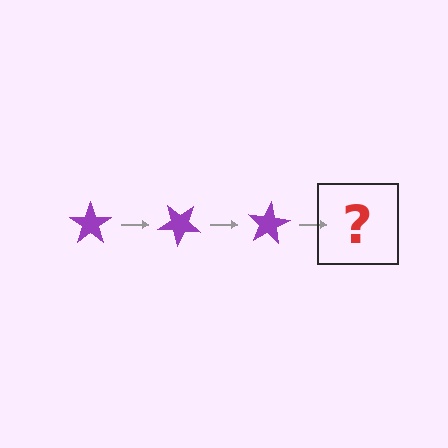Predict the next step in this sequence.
The next step is a purple star rotated 120 degrees.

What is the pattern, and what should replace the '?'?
The pattern is that the star rotates 40 degrees each step. The '?' should be a purple star rotated 120 degrees.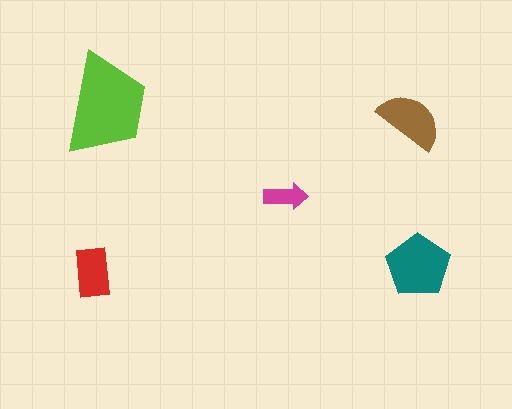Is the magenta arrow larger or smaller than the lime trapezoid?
Smaller.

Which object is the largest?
The lime trapezoid.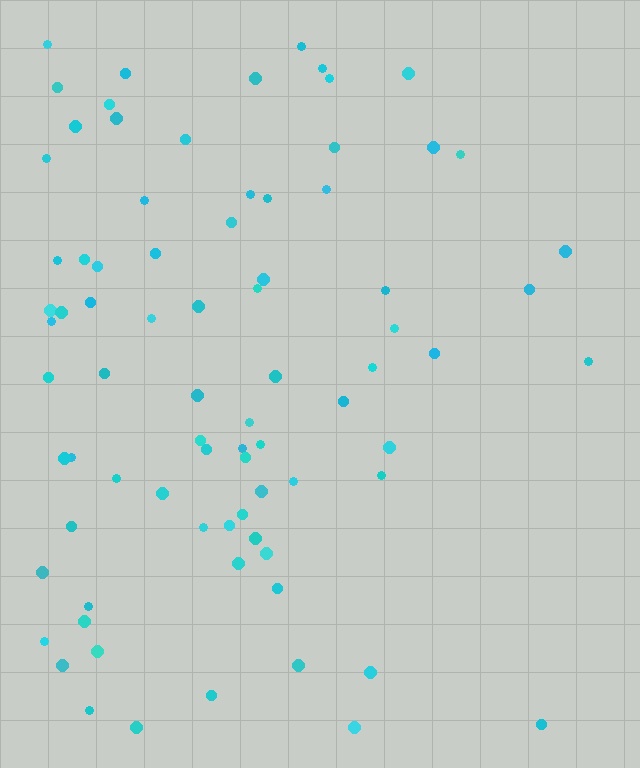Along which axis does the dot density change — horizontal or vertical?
Horizontal.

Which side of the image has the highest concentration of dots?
The left.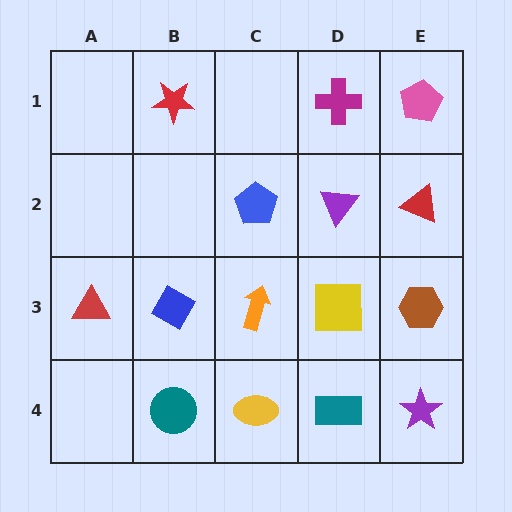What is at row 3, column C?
An orange arrow.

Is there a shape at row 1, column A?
No, that cell is empty.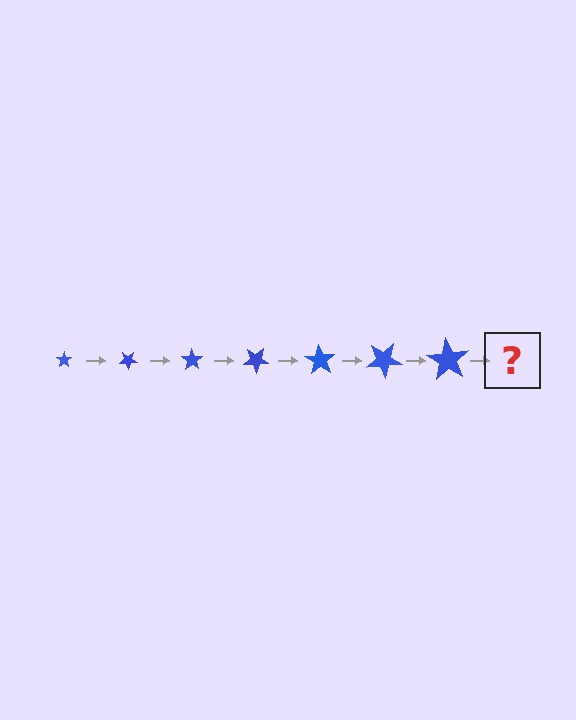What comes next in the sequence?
The next element should be a star, larger than the previous one and rotated 245 degrees from the start.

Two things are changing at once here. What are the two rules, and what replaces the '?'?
The two rules are that the star grows larger each step and it rotates 35 degrees each step. The '?' should be a star, larger than the previous one and rotated 245 degrees from the start.